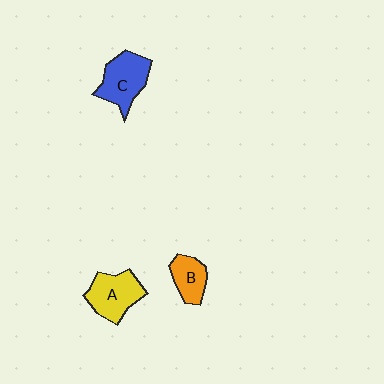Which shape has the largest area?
Shape C (blue).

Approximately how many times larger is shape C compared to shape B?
Approximately 1.5 times.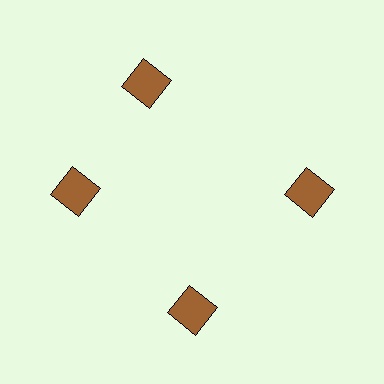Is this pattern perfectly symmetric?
No. The 4 brown squares are arranged in a ring, but one element near the 12 o'clock position is rotated out of alignment along the ring, breaking the 4-fold rotational symmetry.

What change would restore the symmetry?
The symmetry would be restored by rotating it back into even spacing with its neighbors so that all 4 squares sit at equal angles and equal distance from the center.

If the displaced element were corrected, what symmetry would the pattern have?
It would have 4-fold rotational symmetry — the pattern would map onto itself every 90 degrees.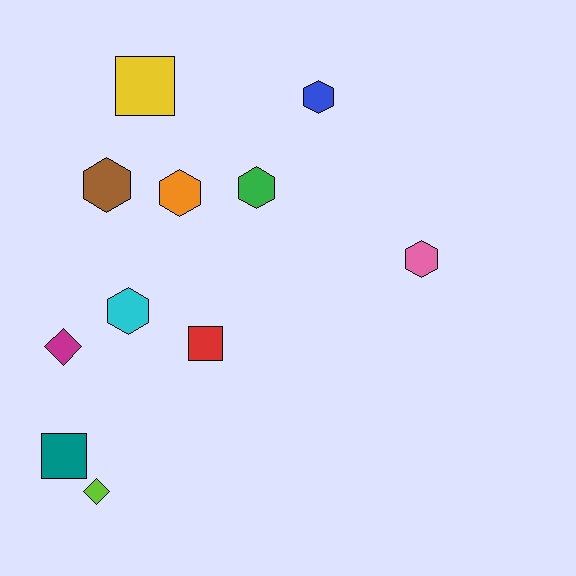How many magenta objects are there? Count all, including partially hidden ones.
There is 1 magenta object.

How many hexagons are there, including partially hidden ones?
There are 6 hexagons.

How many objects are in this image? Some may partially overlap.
There are 11 objects.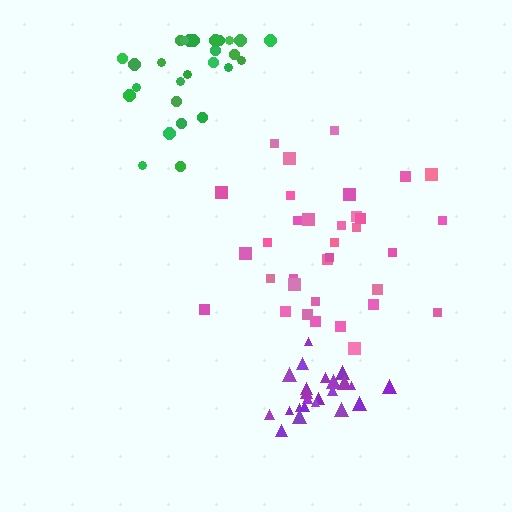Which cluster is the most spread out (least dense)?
Pink.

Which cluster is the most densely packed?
Purple.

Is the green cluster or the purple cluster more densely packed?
Purple.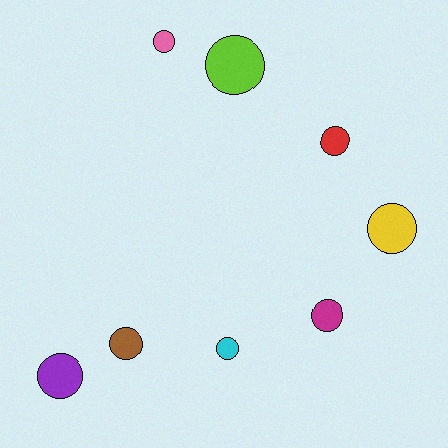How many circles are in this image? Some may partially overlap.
There are 8 circles.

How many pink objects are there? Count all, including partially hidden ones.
There is 1 pink object.